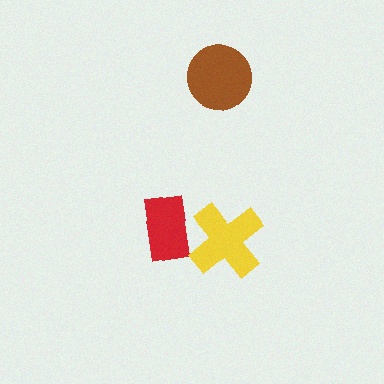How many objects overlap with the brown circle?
0 objects overlap with the brown circle.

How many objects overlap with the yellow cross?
1 object overlaps with the yellow cross.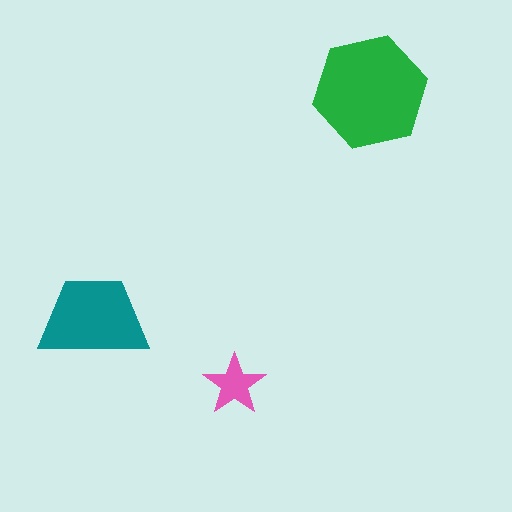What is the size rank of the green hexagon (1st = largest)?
1st.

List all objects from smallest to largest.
The pink star, the teal trapezoid, the green hexagon.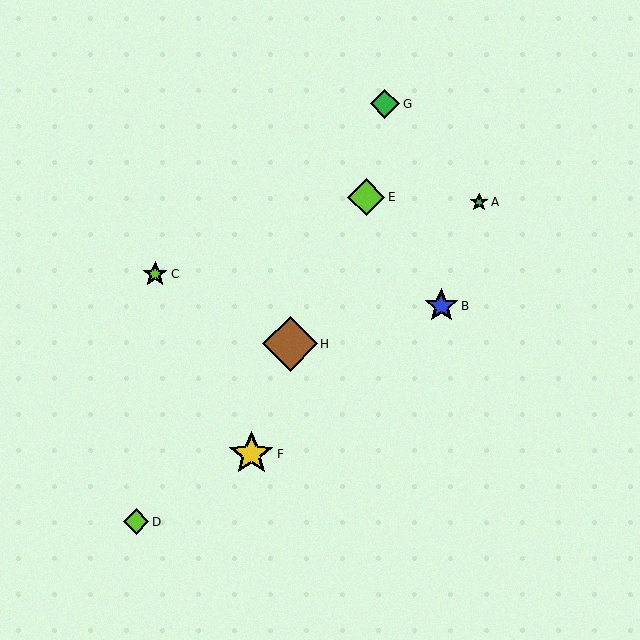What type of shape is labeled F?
Shape F is a yellow star.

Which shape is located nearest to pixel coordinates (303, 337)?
The brown diamond (labeled H) at (290, 344) is nearest to that location.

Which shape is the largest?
The brown diamond (labeled H) is the largest.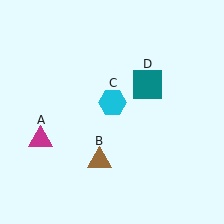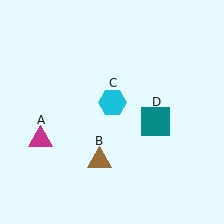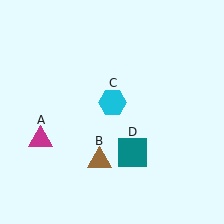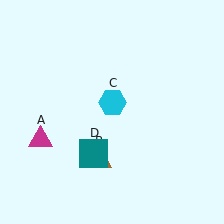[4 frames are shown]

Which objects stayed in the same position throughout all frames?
Magenta triangle (object A) and brown triangle (object B) and cyan hexagon (object C) remained stationary.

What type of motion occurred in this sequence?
The teal square (object D) rotated clockwise around the center of the scene.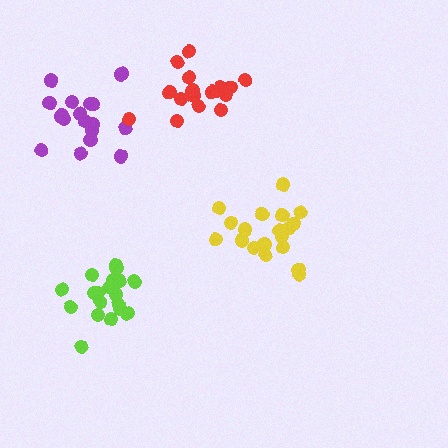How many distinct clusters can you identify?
There are 4 distinct clusters.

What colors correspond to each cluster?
The clusters are colored: yellow, purple, red, lime.